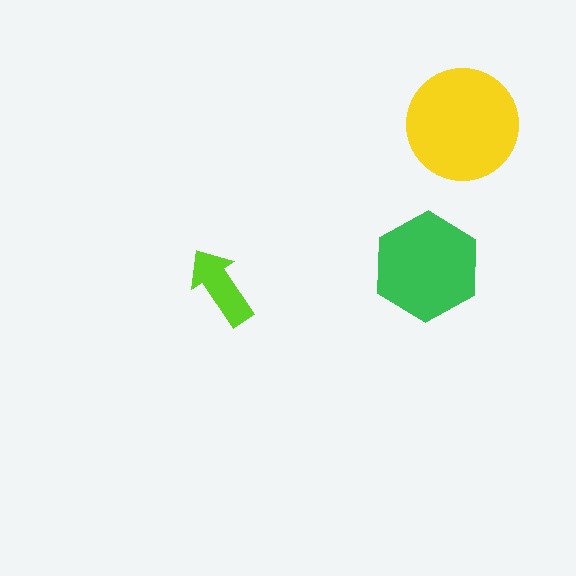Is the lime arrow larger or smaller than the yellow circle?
Smaller.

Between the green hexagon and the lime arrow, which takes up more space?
The green hexagon.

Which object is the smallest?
The lime arrow.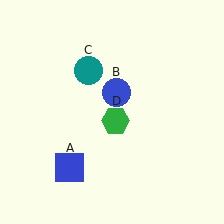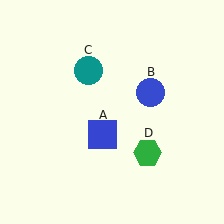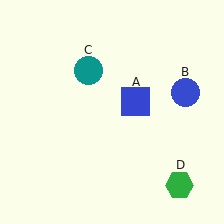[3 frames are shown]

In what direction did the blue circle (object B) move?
The blue circle (object B) moved right.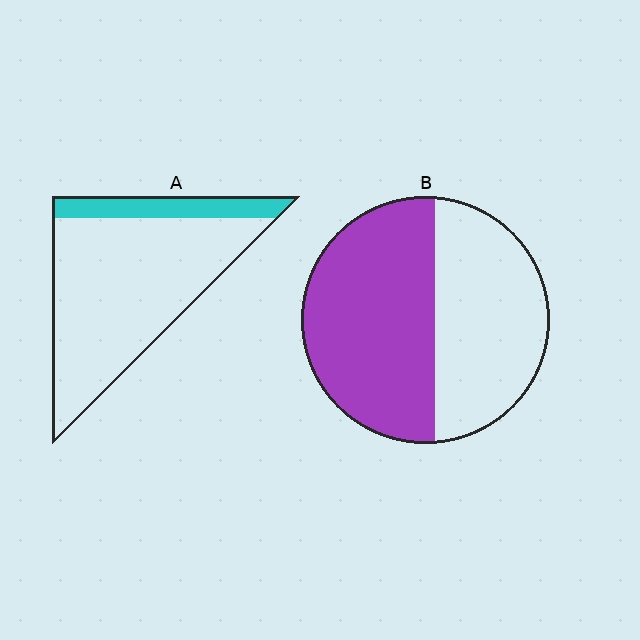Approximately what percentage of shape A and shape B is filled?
A is approximately 15% and B is approximately 55%.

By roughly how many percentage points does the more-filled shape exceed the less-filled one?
By roughly 40 percentage points (B over A).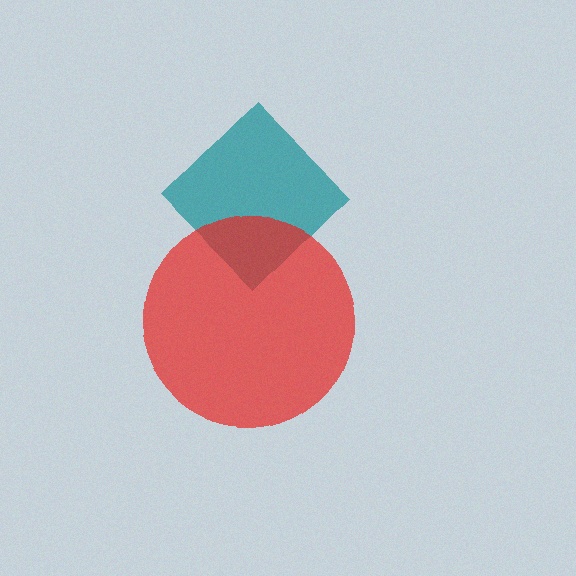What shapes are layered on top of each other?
The layered shapes are: a teal diamond, a red circle.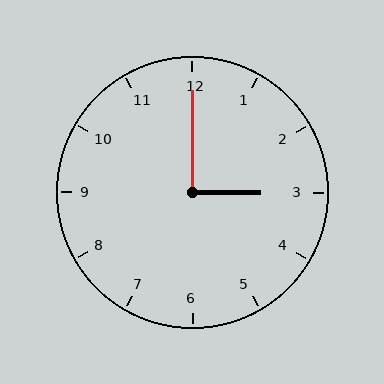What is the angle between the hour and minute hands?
Approximately 90 degrees.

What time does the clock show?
3:00.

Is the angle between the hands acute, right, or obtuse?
It is right.